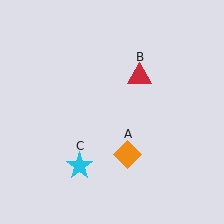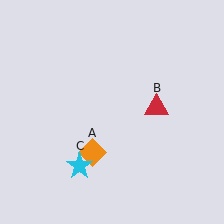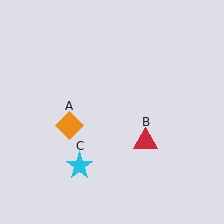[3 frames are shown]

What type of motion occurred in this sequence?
The orange diamond (object A), red triangle (object B) rotated clockwise around the center of the scene.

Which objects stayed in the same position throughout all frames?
Cyan star (object C) remained stationary.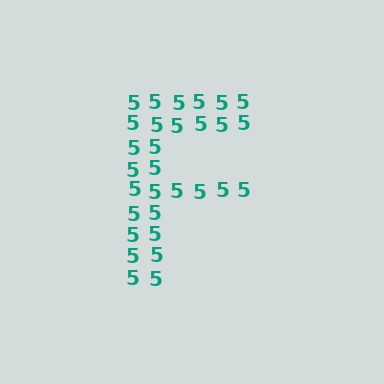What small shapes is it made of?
It is made of small digit 5's.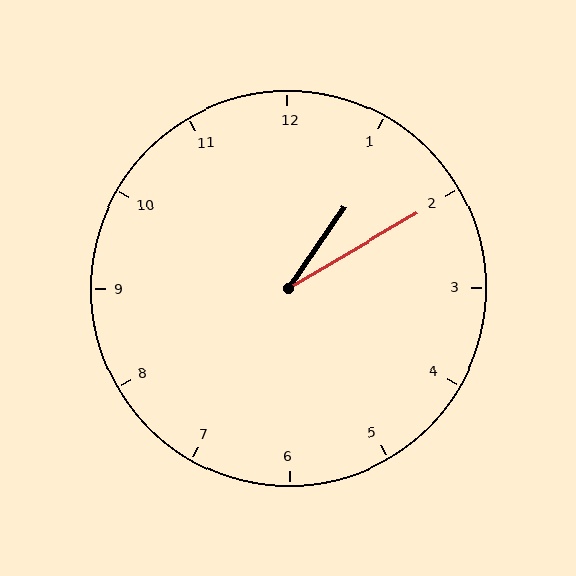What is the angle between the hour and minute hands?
Approximately 25 degrees.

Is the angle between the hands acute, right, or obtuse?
It is acute.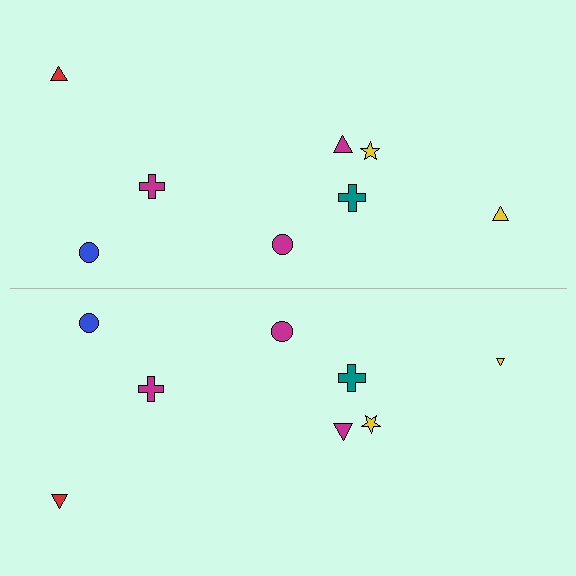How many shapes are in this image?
There are 16 shapes in this image.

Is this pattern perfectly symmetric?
No, the pattern is not perfectly symmetric. The yellow triangle on the bottom side has a different size than its mirror counterpart.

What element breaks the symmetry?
The yellow triangle on the bottom side has a different size than its mirror counterpart.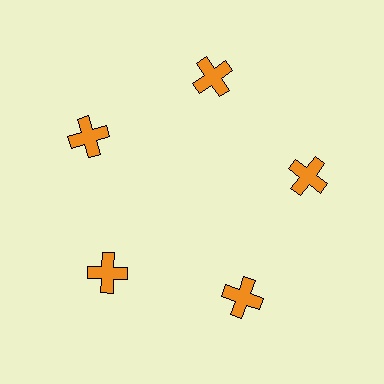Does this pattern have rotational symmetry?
Yes, this pattern has 5-fold rotational symmetry. It looks the same after rotating 72 degrees around the center.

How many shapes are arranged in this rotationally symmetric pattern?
There are 5 shapes, arranged in 5 groups of 1.